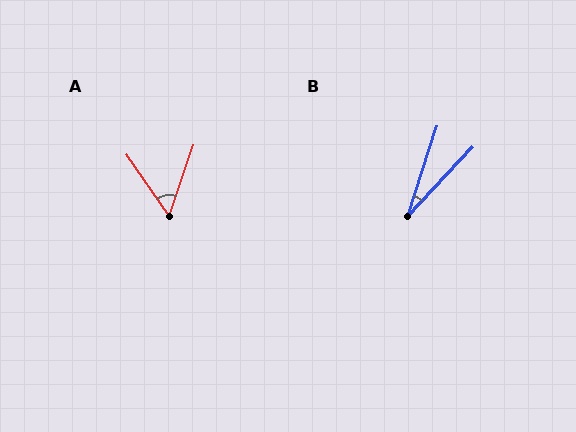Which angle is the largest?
A, at approximately 53 degrees.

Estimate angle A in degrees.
Approximately 53 degrees.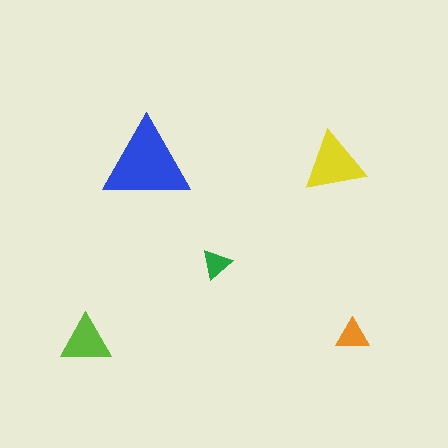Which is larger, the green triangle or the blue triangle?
The blue one.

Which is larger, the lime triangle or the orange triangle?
The lime one.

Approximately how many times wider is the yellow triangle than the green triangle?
About 2 times wider.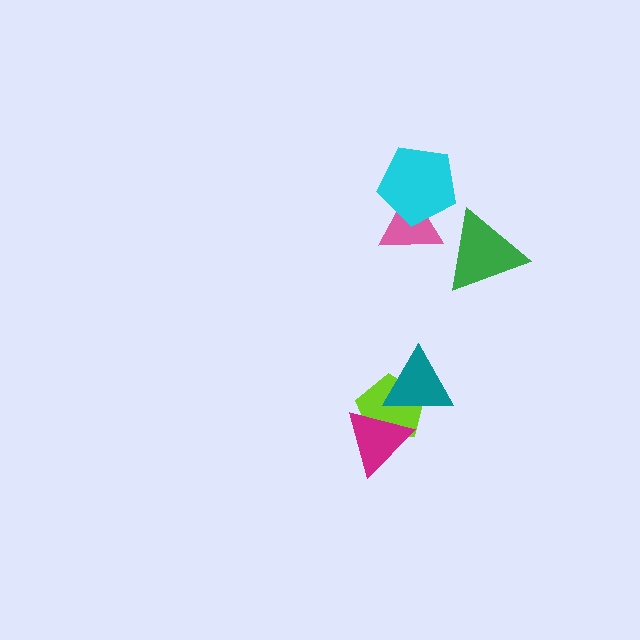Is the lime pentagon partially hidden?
Yes, it is partially covered by another shape.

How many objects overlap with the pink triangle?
1 object overlaps with the pink triangle.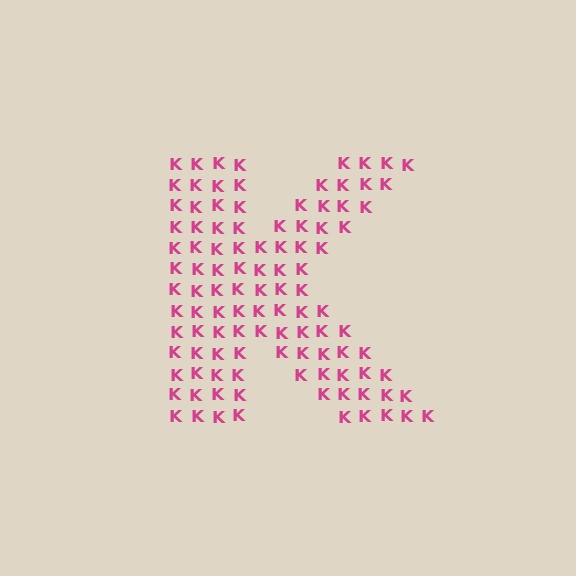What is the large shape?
The large shape is the letter K.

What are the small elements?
The small elements are letter K's.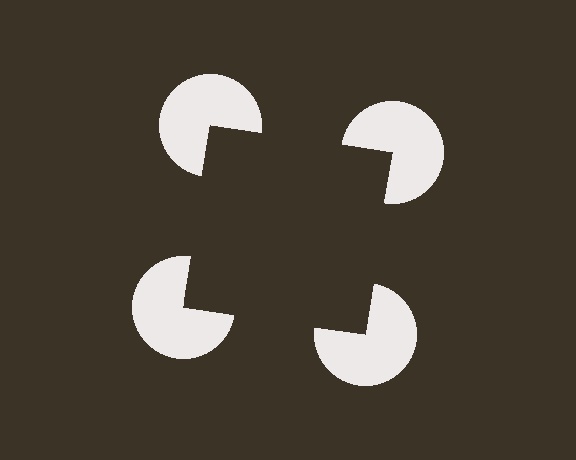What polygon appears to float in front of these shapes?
An illusory square — its edges are inferred from the aligned wedge cuts in the pac-man discs, not physically drawn.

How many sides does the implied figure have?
4 sides.